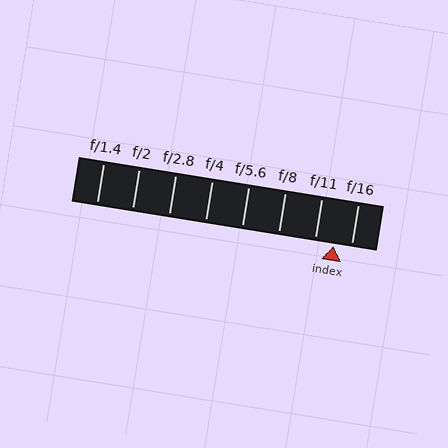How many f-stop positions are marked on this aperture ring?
There are 8 f-stop positions marked.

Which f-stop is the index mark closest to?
The index mark is closest to f/16.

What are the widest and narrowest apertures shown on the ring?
The widest aperture shown is f/1.4 and the narrowest is f/16.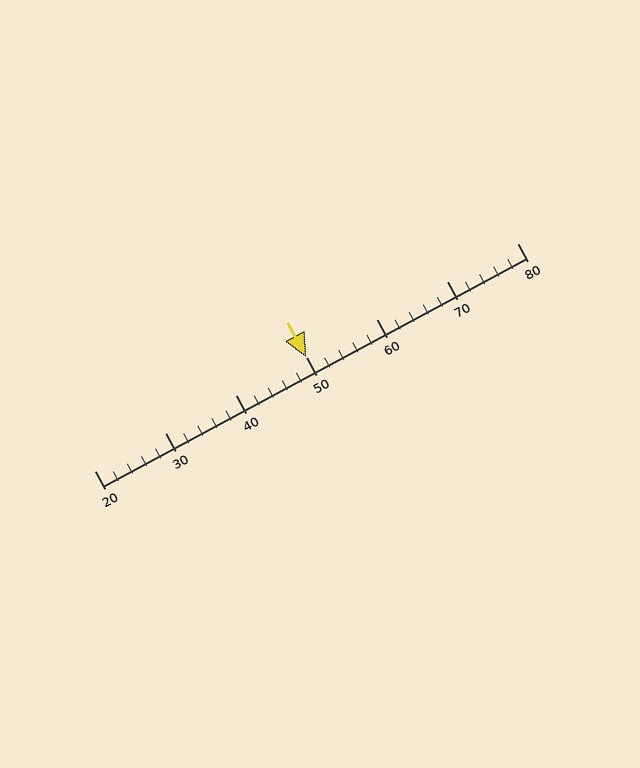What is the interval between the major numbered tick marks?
The major tick marks are spaced 10 units apart.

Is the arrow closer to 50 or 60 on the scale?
The arrow is closer to 50.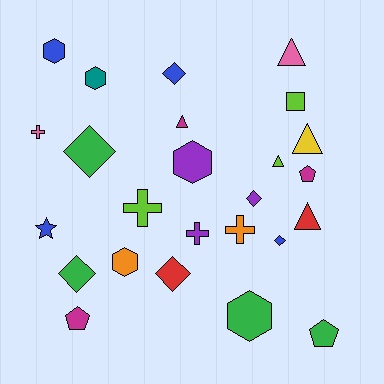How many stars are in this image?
There is 1 star.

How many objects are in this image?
There are 25 objects.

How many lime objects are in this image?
There are 3 lime objects.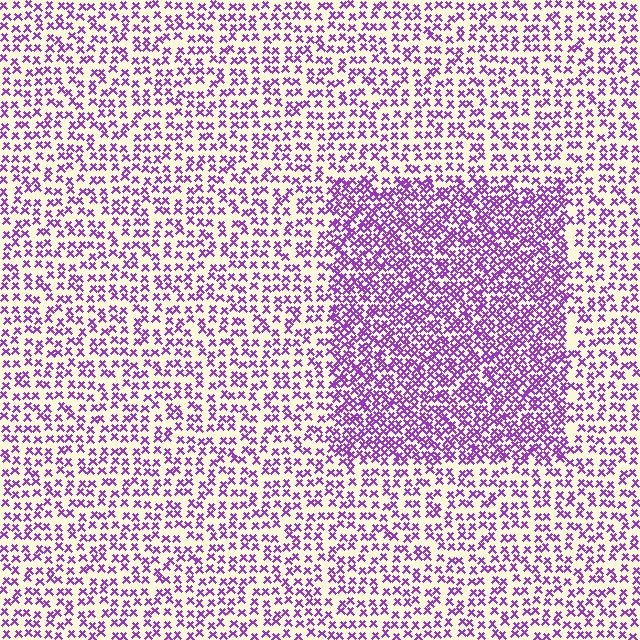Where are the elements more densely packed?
The elements are more densely packed inside the rectangle boundary.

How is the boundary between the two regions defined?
The boundary is defined by a change in element density (approximately 2.0x ratio). All elements are the same color, size, and shape.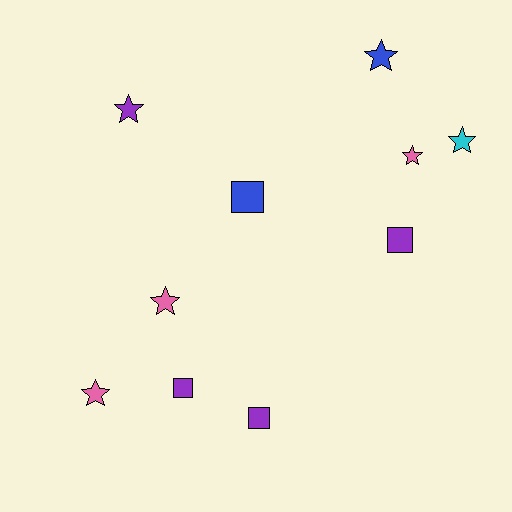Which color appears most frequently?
Purple, with 4 objects.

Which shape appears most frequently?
Star, with 6 objects.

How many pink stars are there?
There are 3 pink stars.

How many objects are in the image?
There are 10 objects.